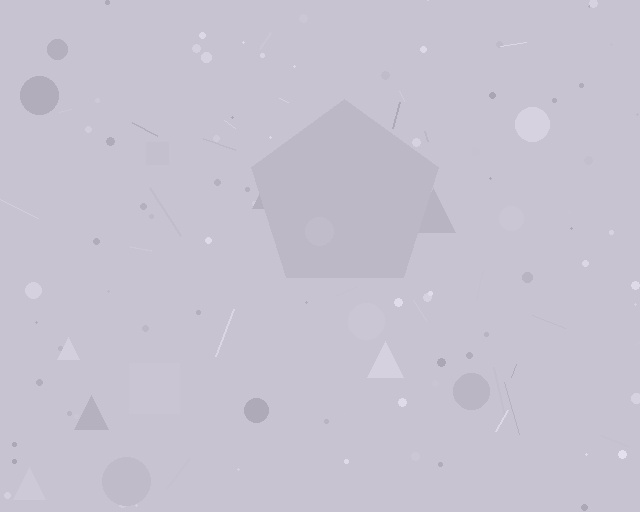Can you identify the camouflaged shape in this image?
The camouflaged shape is a pentagon.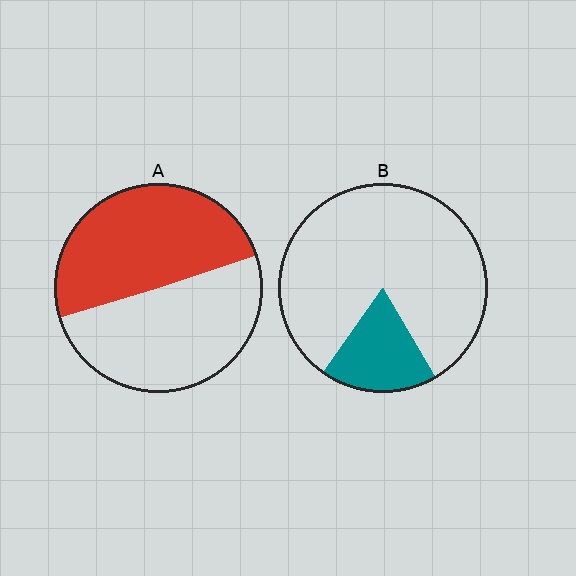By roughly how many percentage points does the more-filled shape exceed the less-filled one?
By roughly 30 percentage points (A over B).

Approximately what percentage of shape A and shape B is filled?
A is approximately 50% and B is approximately 20%.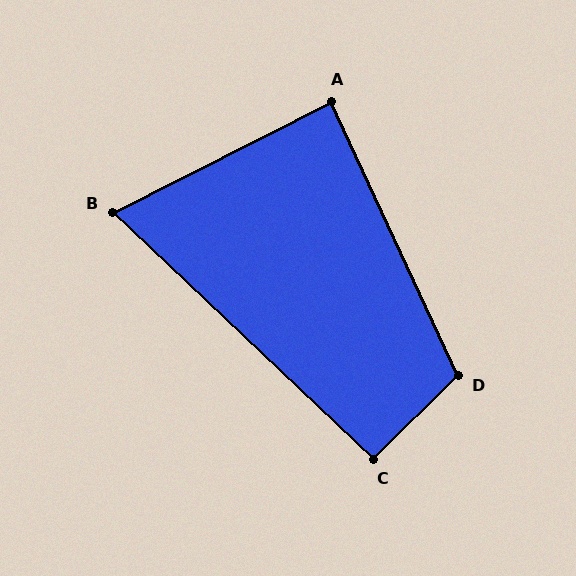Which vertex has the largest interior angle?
D, at approximately 110 degrees.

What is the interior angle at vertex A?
Approximately 88 degrees (approximately right).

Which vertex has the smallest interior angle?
B, at approximately 70 degrees.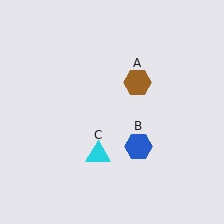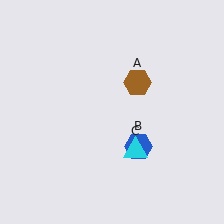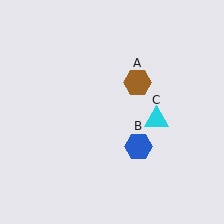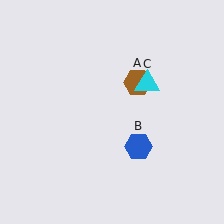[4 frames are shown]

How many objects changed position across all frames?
1 object changed position: cyan triangle (object C).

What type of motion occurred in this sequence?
The cyan triangle (object C) rotated counterclockwise around the center of the scene.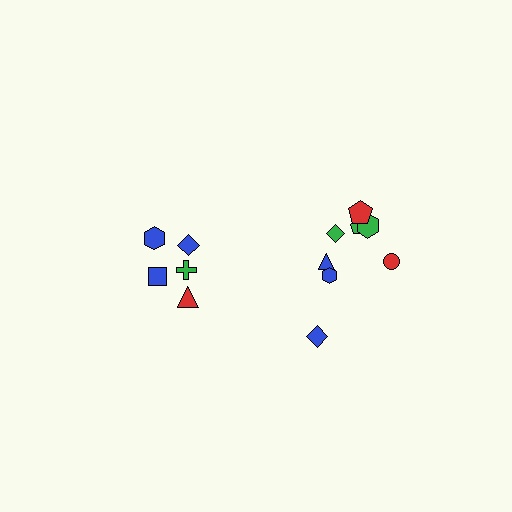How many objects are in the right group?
There are 8 objects.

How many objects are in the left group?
There are 5 objects.